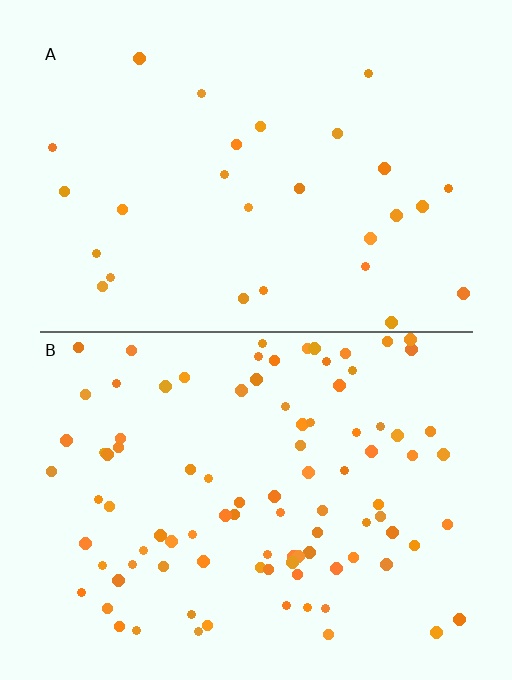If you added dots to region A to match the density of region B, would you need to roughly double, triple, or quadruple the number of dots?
Approximately triple.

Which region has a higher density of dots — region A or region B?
B (the bottom).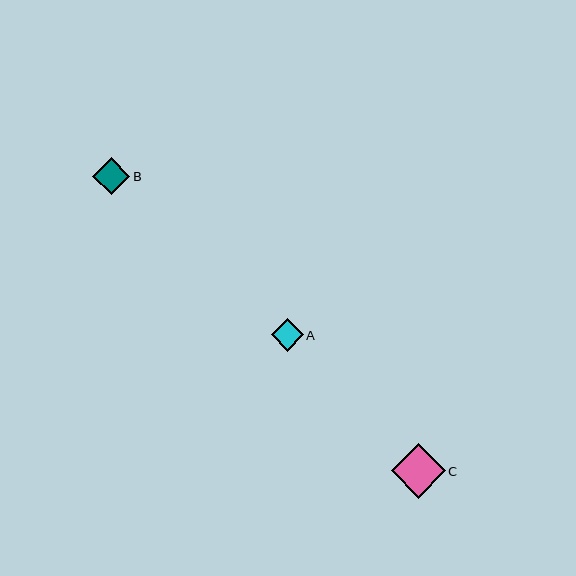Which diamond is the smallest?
Diamond A is the smallest with a size of approximately 32 pixels.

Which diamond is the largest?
Diamond C is the largest with a size of approximately 54 pixels.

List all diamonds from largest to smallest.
From largest to smallest: C, B, A.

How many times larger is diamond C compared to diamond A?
Diamond C is approximately 1.7 times the size of diamond A.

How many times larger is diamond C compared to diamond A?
Diamond C is approximately 1.7 times the size of diamond A.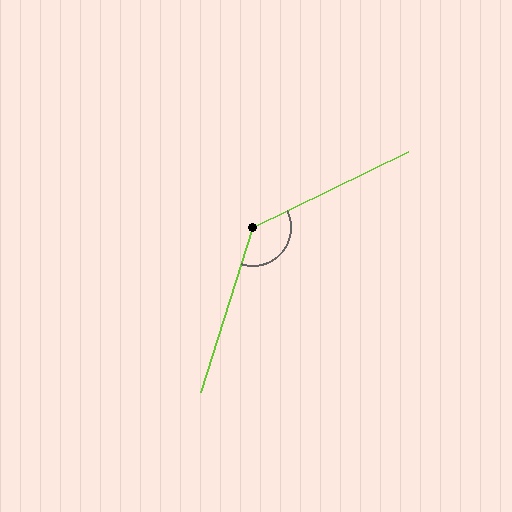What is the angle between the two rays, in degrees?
Approximately 133 degrees.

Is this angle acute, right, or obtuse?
It is obtuse.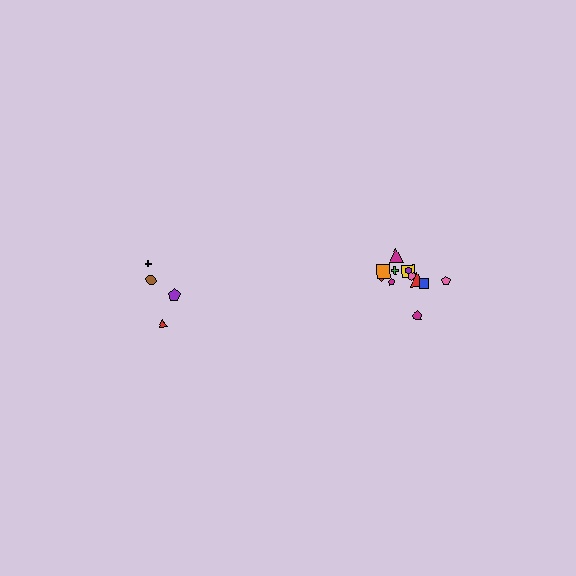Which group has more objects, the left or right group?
The right group.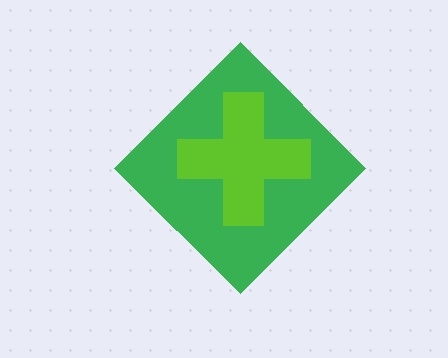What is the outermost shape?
The green diamond.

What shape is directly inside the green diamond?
The lime cross.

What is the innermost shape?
The lime cross.